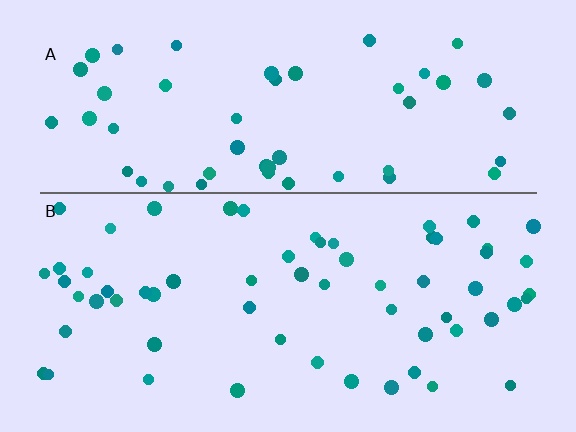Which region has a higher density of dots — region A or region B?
B (the bottom).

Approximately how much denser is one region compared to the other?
Approximately 1.2× — region B over region A.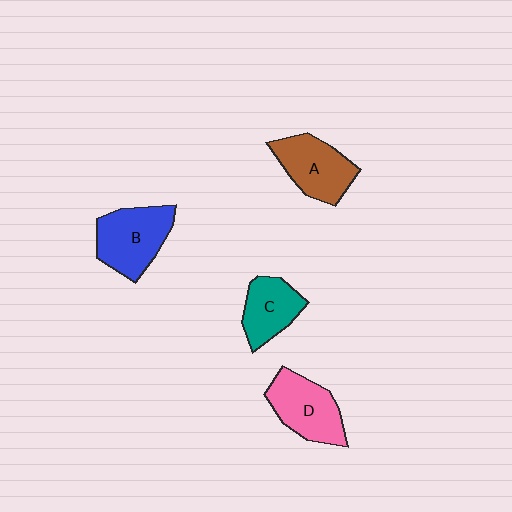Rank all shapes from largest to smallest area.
From largest to smallest: B (blue), D (pink), A (brown), C (teal).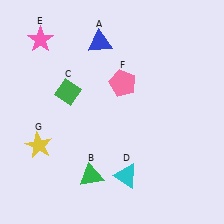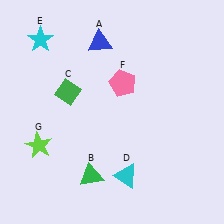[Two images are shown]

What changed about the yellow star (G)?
In Image 1, G is yellow. In Image 2, it changed to lime.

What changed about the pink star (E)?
In Image 1, E is pink. In Image 2, it changed to cyan.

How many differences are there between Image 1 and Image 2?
There are 2 differences between the two images.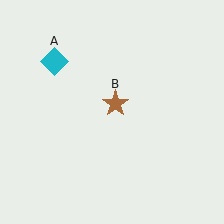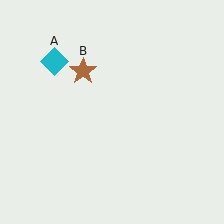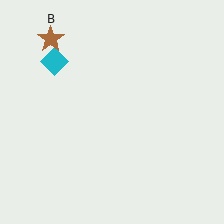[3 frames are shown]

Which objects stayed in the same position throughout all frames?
Cyan diamond (object A) remained stationary.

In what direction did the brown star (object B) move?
The brown star (object B) moved up and to the left.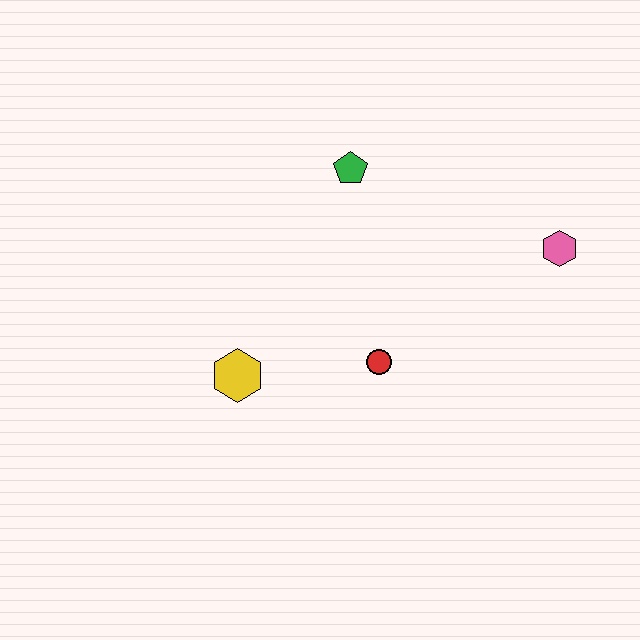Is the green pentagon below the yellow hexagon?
No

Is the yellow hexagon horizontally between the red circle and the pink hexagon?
No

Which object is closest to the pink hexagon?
The red circle is closest to the pink hexagon.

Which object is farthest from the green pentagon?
The yellow hexagon is farthest from the green pentagon.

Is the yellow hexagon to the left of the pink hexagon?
Yes